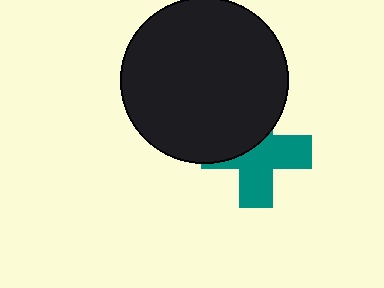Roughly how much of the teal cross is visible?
About half of it is visible (roughly 59%).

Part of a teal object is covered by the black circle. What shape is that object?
It is a cross.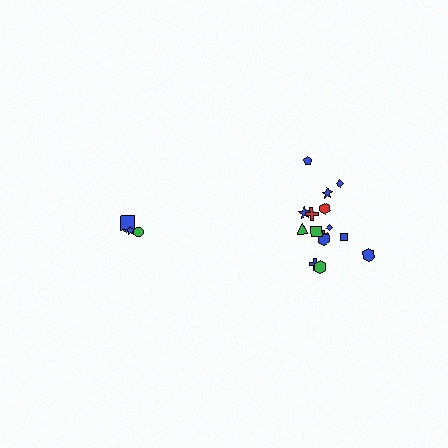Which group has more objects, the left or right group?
The right group.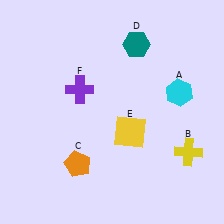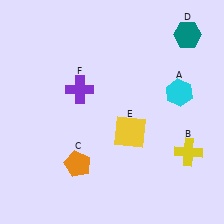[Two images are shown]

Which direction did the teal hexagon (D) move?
The teal hexagon (D) moved right.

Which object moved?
The teal hexagon (D) moved right.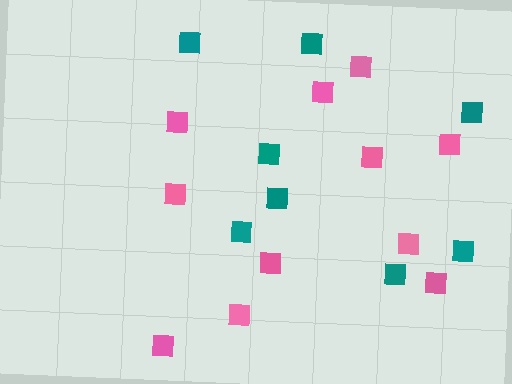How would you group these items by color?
There are 2 groups: one group of pink squares (11) and one group of teal squares (8).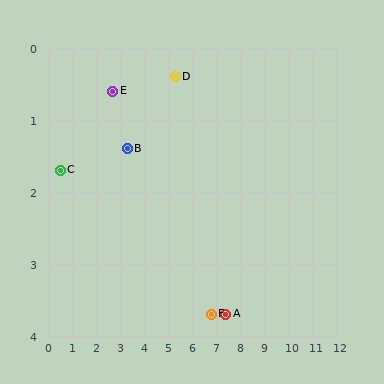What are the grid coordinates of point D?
Point D is at approximately (5.3, 0.4).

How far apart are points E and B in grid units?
Points E and B are about 1.0 grid units apart.